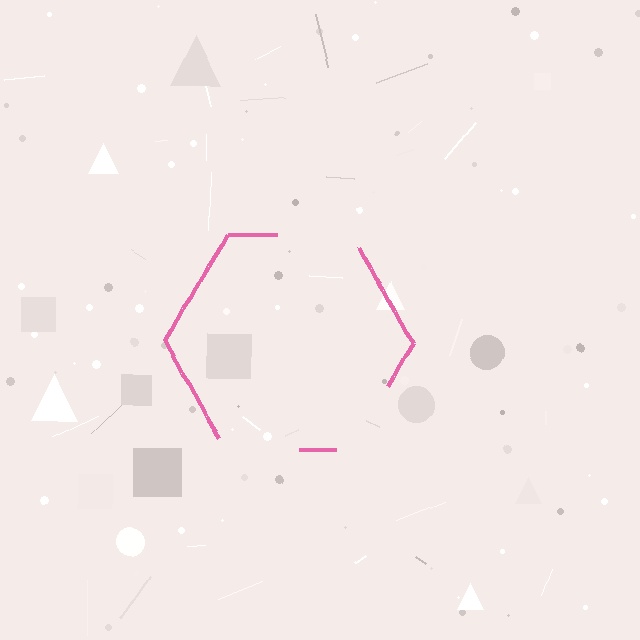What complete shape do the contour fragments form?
The contour fragments form a hexagon.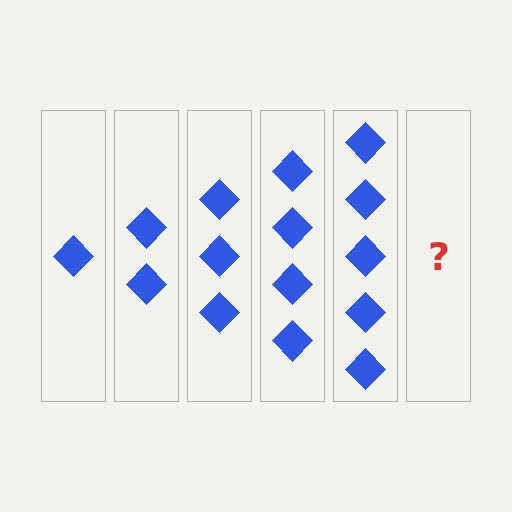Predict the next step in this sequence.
The next step is 6 diamonds.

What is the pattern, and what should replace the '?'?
The pattern is that each step adds one more diamond. The '?' should be 6 diamonds.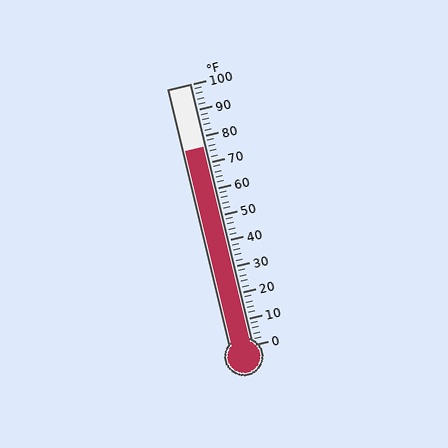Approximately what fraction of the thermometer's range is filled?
The thermometer is filled to approximately 75% of its range.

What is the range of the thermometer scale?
The thermometer scale ranges from 0°F to 100°F.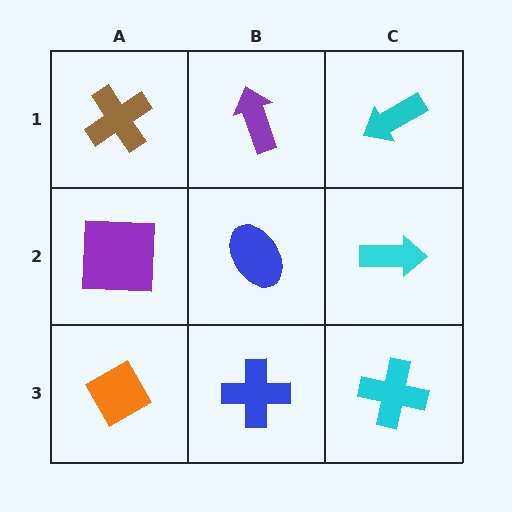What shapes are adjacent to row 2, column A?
A brown cross (row 1, column A), an orange diamond (row 3, column A), a blue ellipse (row 2, column B).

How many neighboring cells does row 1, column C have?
2.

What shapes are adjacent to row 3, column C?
A cyan arrow (row 2, column C), a blue cross (row 3, column B).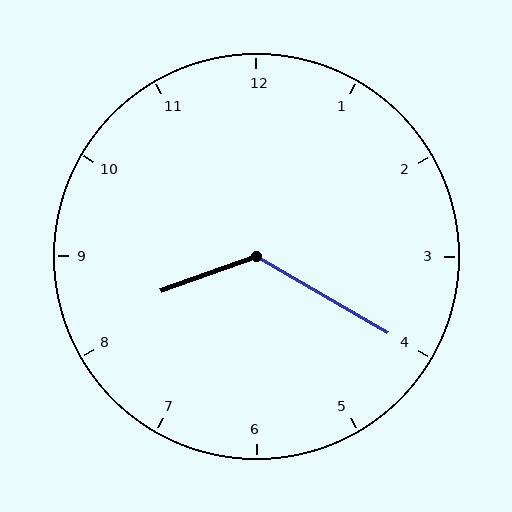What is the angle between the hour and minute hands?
Approximately 130 degrees.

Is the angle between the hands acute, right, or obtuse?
It is obtuse.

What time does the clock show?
8:20.